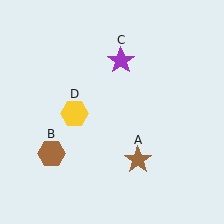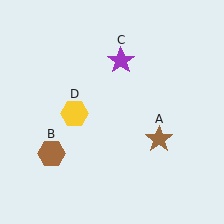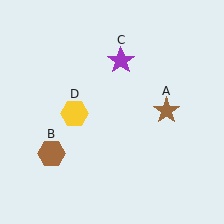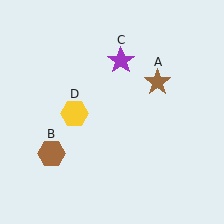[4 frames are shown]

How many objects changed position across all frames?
1 object changed position: brown star (object A).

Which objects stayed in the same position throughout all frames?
Brown hexagon (object B) and purple star (object C) and yellow hexagon (object D) remained stationary.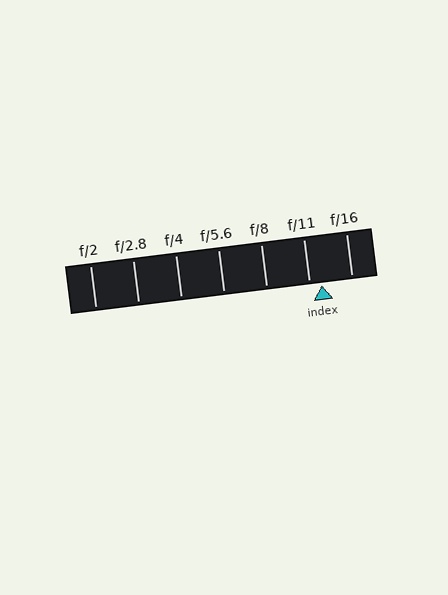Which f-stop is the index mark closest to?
The index mark is closest to f/11.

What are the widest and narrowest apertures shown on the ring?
The widest aperture shown is f/2 and the narrowest is f/16.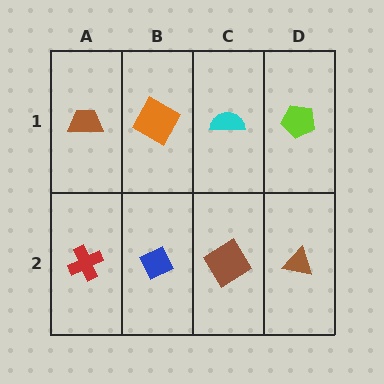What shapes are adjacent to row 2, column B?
An orange square (row 1, column B), a red cross (row 2, column A), a brown diamond (row 2, column C).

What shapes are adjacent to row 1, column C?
A brown diamond (row 2, column C), an orange square (row 1, column B), a lime pentagon (row 1, column D).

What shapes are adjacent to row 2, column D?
A lime pentagon (row 1, column D), a brown diamond (row 2, column C).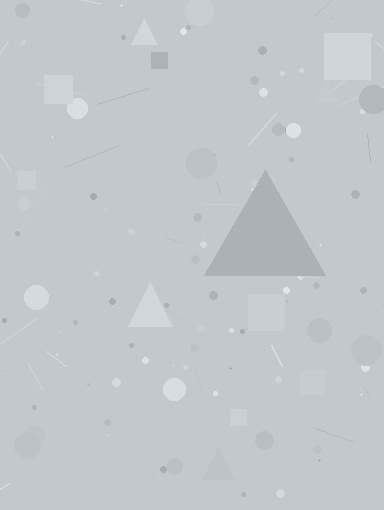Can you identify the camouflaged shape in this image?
The camouflaged shape is a triangle.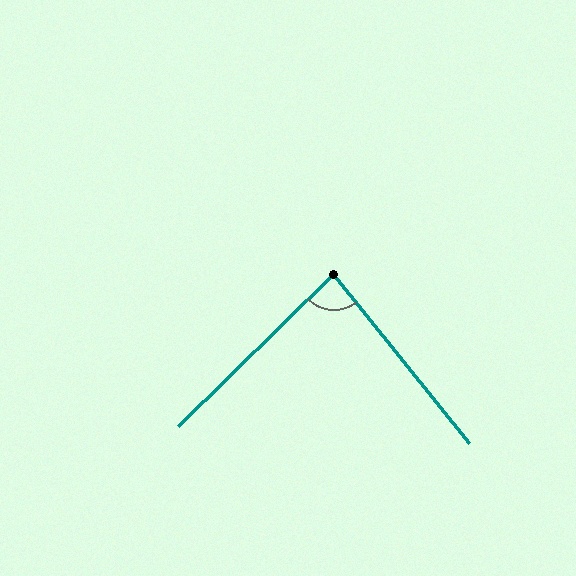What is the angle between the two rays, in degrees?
Approximately 84 degrees.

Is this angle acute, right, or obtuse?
It is acute.